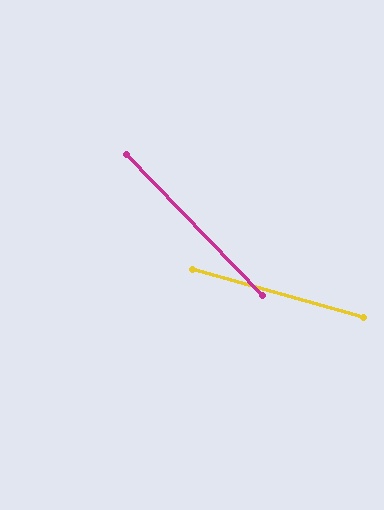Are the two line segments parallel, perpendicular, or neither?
Neither parallel nor perpendicular — they differ by about 30°.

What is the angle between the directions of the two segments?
Approximately 30 degrees.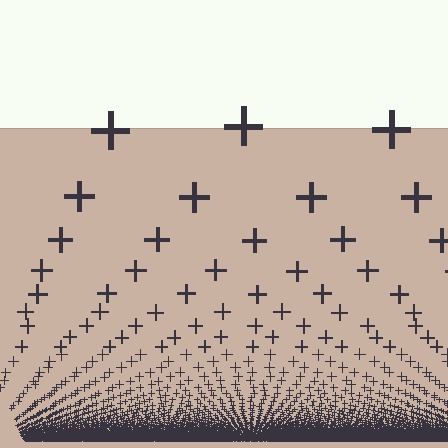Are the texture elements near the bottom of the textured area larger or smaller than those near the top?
Smaller. The gradient is inverted — elements near the bottom are smaller and denser.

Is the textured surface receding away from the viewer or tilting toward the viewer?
The surface appears to tilt toward the viewer. Texture elements get larger and sparser toward the top.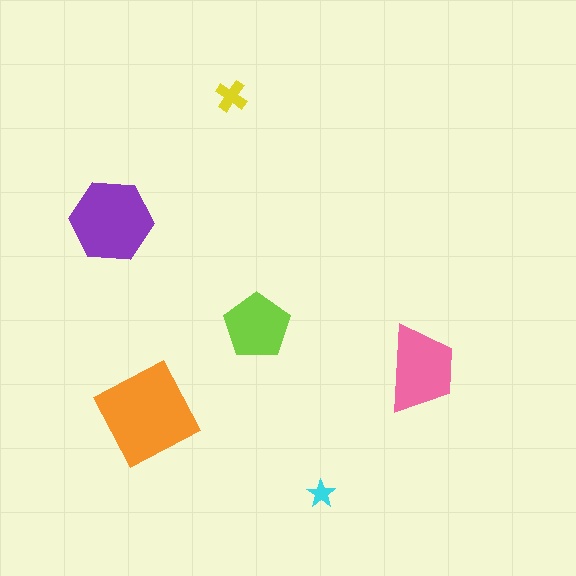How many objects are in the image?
There are 6 objects in the image.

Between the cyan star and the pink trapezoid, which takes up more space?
The pink trapezoid.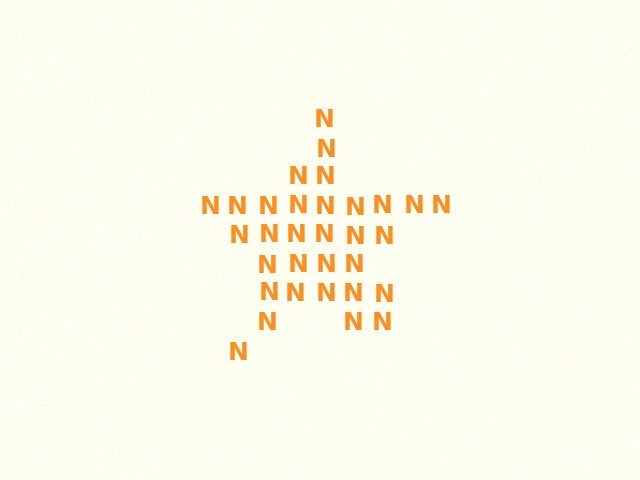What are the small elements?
The small elements are letter N's.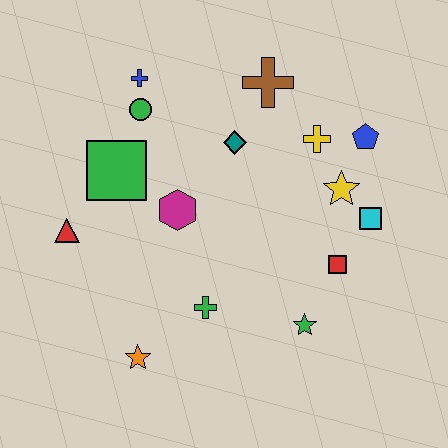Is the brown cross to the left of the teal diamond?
No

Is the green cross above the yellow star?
No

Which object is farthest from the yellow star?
The red triangle is farthest from the yellow star.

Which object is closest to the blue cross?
The green circle is closest to the blue cross.